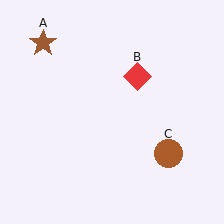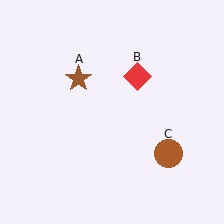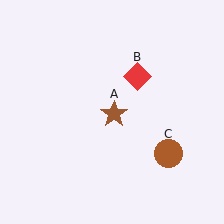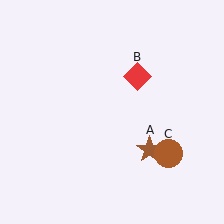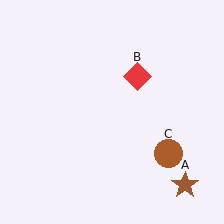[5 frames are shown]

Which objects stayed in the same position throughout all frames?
Red diamond (object B) and brown circle (object C) remained stationary.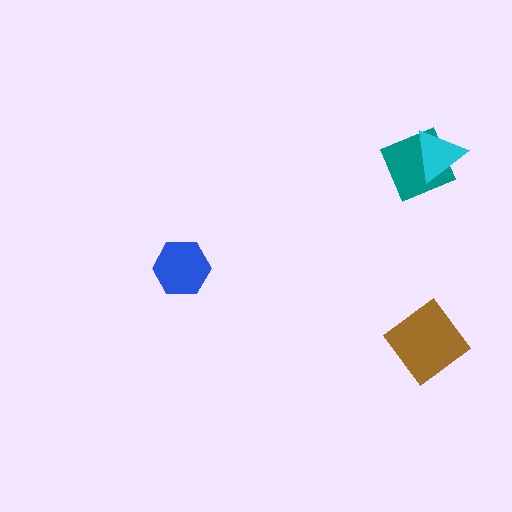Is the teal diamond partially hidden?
Yes, it is partially covered by another shape.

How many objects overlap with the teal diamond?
1 object overlaps with the teal diamond.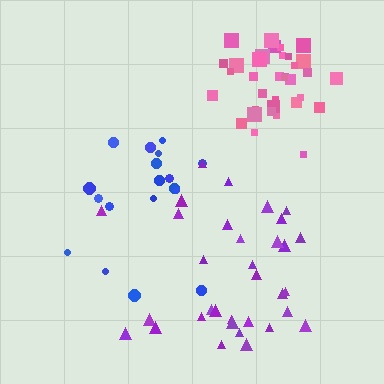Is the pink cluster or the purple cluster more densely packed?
Pink.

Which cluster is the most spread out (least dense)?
Blue.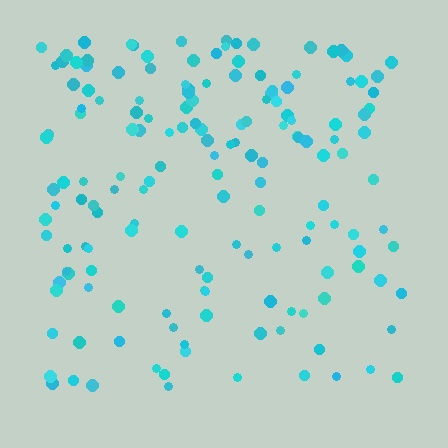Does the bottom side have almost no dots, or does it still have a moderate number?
Still a moderate number, just noticeably fewer than the top.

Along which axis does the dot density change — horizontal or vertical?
Vertical.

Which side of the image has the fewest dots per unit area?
The bottom.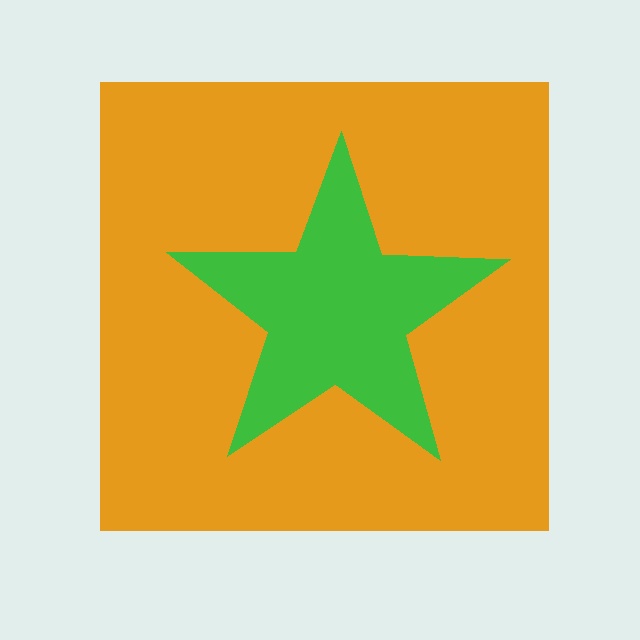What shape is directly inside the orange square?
The green star.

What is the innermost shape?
The green star.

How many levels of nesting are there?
2.